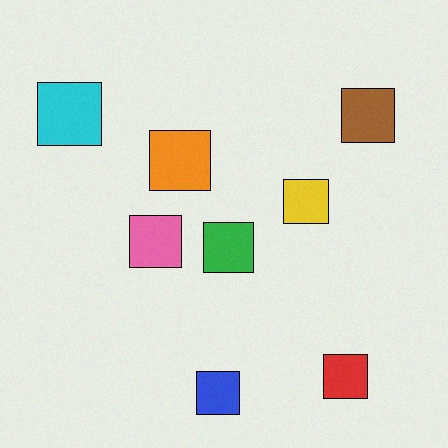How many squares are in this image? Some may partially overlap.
There are 8 squares.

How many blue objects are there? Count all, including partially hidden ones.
There is 1 blue object.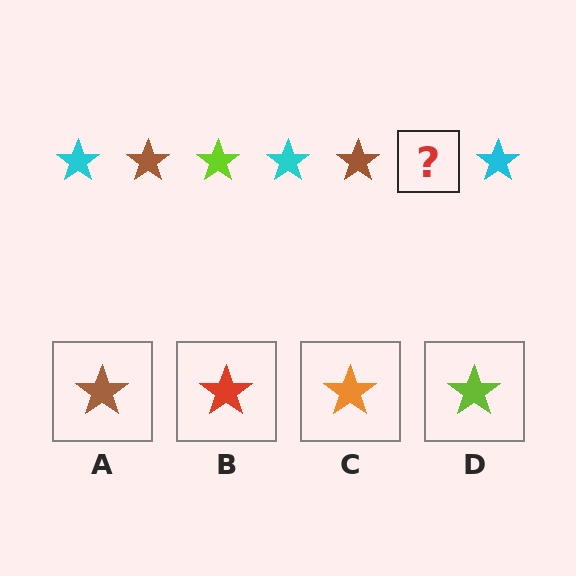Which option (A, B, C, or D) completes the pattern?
D.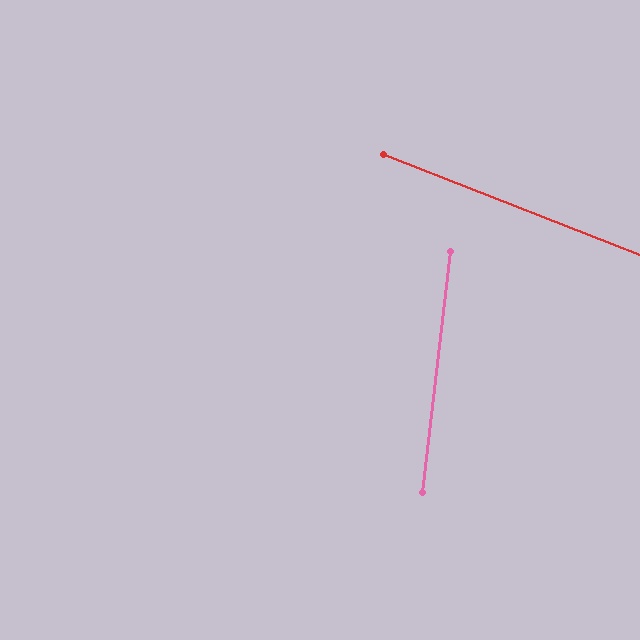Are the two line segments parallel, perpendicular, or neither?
Neither parallel nor perpendicular — they differ by about 75°.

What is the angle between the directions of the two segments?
Approximately 75 degrees.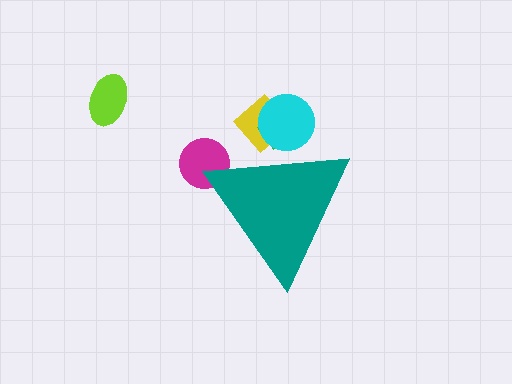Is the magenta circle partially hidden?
Yes, the magenta circle is partially hidden behind the teal triangle.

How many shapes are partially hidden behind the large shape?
4 shapes are partially hidden.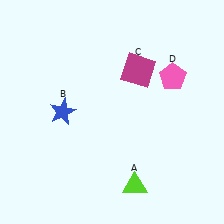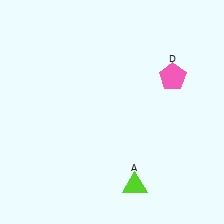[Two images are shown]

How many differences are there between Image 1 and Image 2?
There are 2 differences between the two images.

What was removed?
The blue star (B), the magenta square (C) were removed in Image 2.